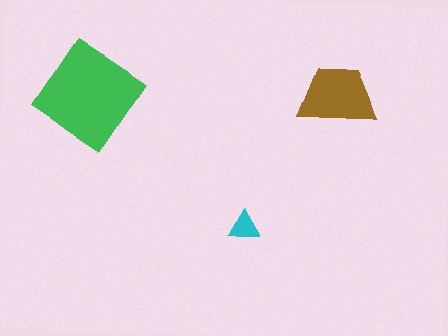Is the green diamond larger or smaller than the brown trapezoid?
Larger.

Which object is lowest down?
The cyan triangle is bottommost.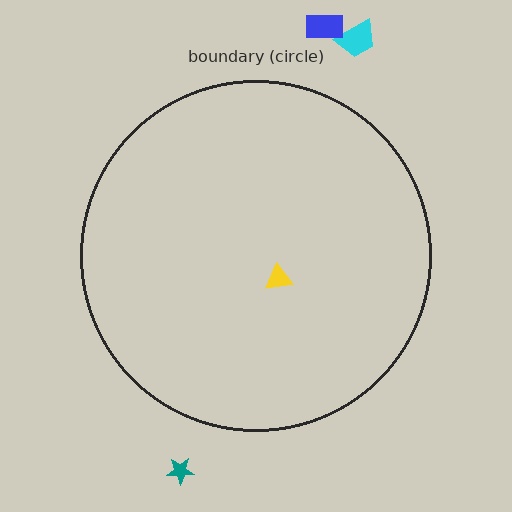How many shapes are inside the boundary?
1 inside, 3 outside.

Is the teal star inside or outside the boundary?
Outside.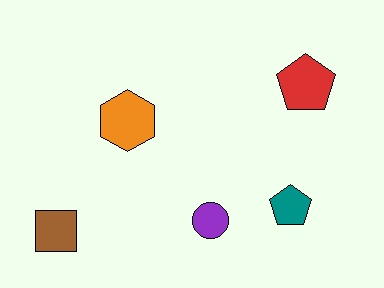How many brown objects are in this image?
There is 1 brown object.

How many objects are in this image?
There are 5 objects.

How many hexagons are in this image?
There is 1 hexagon.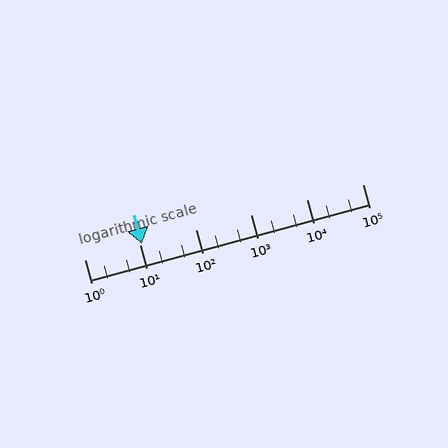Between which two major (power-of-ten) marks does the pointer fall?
The pointer is between 10 and 100.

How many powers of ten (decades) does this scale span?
The scale spans 5 decades, from 1 to 100000.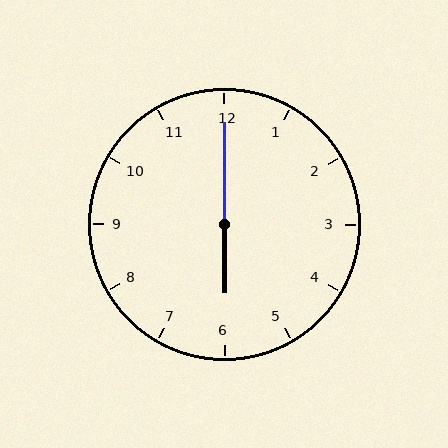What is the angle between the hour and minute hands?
Approximately 180 degrees.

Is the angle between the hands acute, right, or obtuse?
It is obtuse.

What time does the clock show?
6:00.